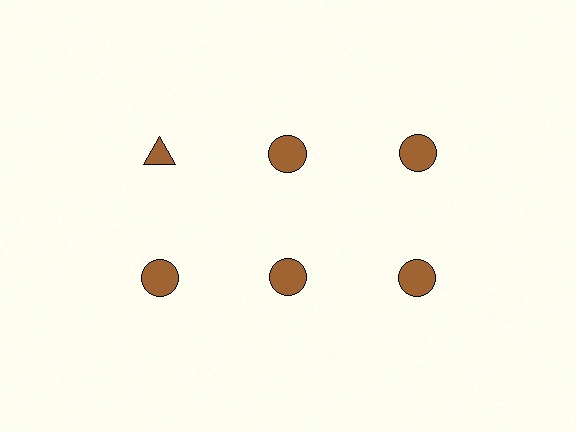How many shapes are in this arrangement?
There are 6 shapes arranged in a grid pattern.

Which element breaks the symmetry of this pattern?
The brown triangle in the top row, leftmost column breaks the symmetry. All other shapes are brown circles.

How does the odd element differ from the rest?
It has a different shape: triangle instead of circle.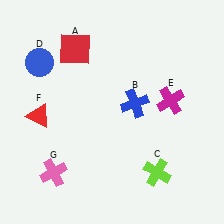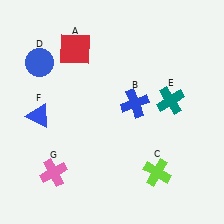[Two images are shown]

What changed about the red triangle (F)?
In Image 1, F is red. In Image 2, it changed to blue.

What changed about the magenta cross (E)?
In Image 1, E is magenta. In Image 2, it changed to teal.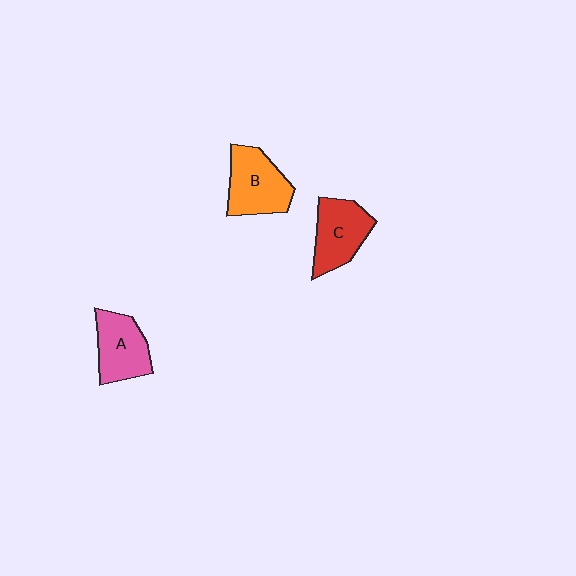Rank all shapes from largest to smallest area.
From largest to smallest: B (orange), C (red), A (pink).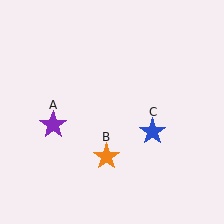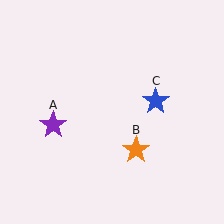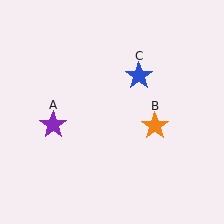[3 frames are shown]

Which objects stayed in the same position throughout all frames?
Purple star (object A) remained stationary.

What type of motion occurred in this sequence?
The orange star (object B), blue star (object C) rotated counterclockwise around the center of the scene.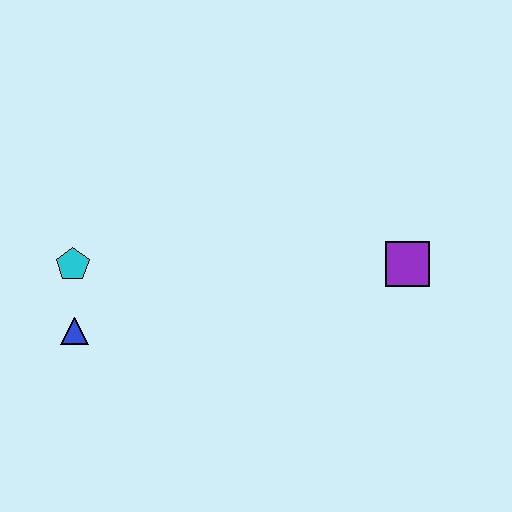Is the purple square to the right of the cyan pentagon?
Yes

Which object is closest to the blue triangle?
The cyan pentagon is closest to the blue triangle.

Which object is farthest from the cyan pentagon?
The purple square is farthest from the cyan pentagon.